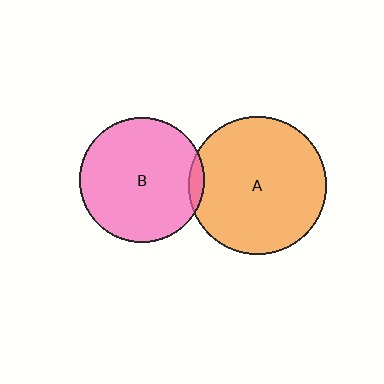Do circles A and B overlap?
Yes.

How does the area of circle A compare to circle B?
Approximately 1.2 times.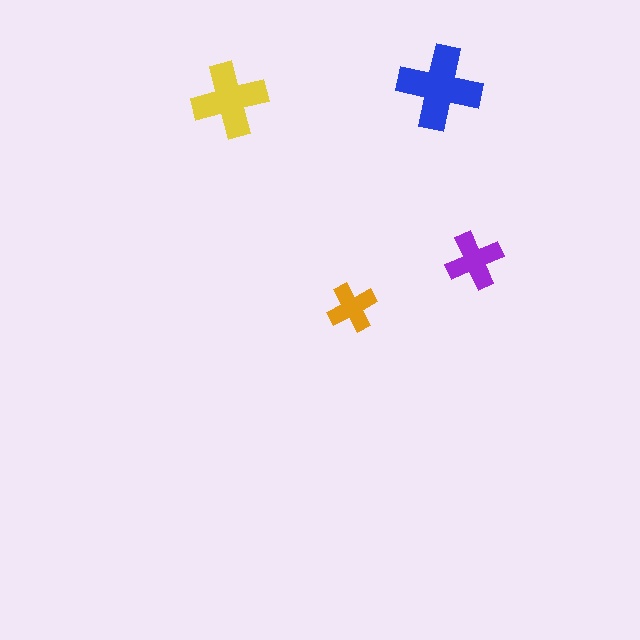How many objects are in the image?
There are 4 objects in the image.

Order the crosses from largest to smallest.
the blue one, the yellow one, the purple one, the orange one.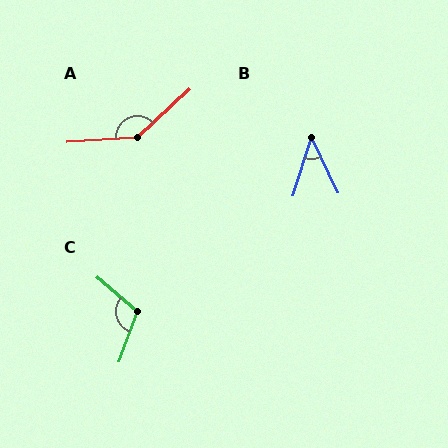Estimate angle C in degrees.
Approximately 110 degrees.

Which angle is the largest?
A, at approximately 141 degrees.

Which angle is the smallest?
B, at approximately 43 degrees.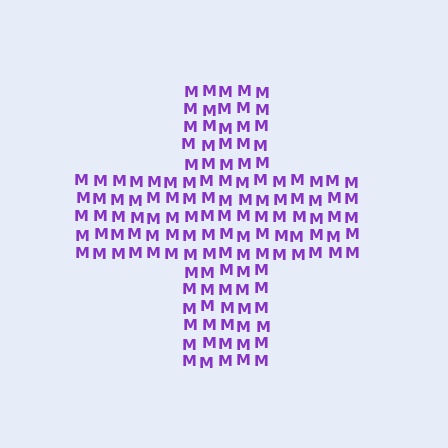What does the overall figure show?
The overall figure shows a cross.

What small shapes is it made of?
It is made of small letter M's.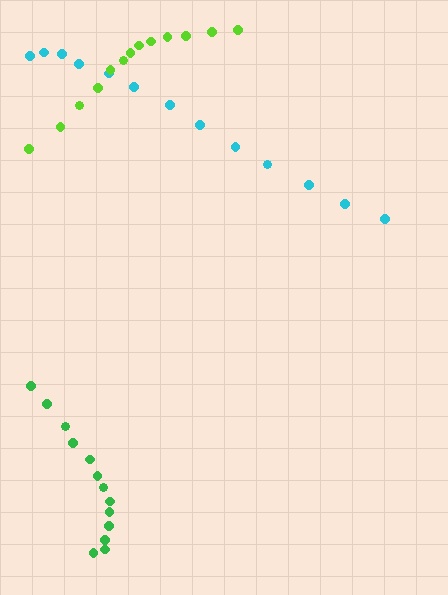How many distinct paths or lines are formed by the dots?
There are 3 distinct paths.